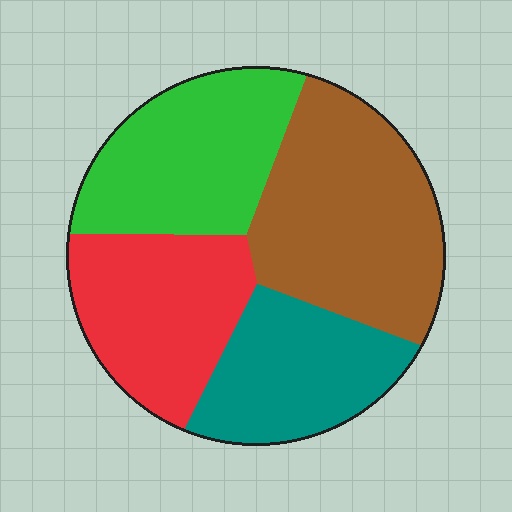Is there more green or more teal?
Green.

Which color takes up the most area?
Brown, at roughly 30%.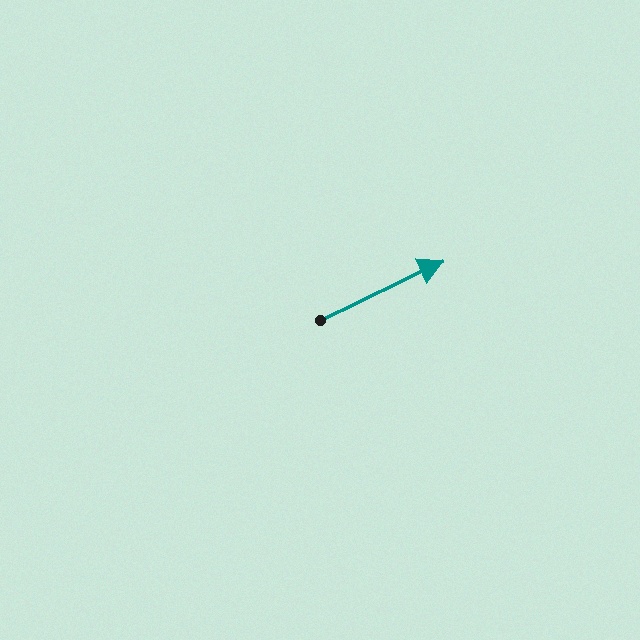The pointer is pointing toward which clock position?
Roughly 2 o'clock.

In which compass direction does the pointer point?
Northeast.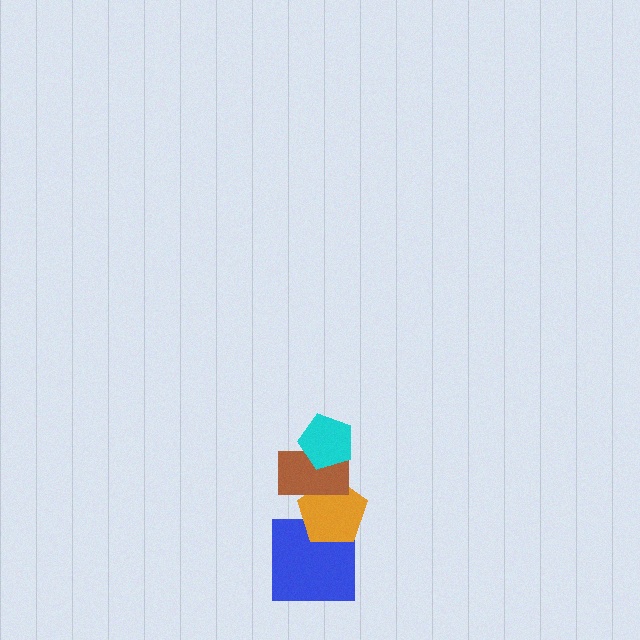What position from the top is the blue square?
The blue square is 4th from the top.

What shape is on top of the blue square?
The orange pentagon is on top of the blue square.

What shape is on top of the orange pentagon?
The brown rectangle is on top of the orange pentagon.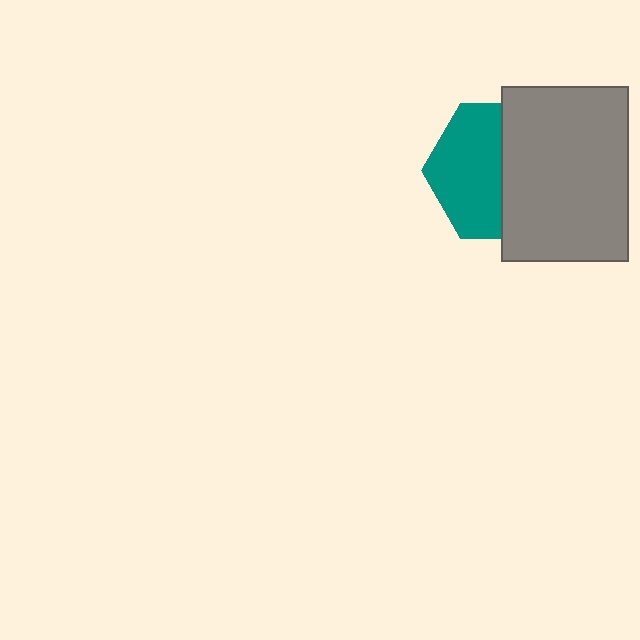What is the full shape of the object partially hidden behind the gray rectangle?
The partially hidden object is a teal hexagon.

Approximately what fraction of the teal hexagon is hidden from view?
Roughly 49% of the teal hexagon is hidden behind the gray rectangle.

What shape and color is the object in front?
The object in front is a gray rectangle.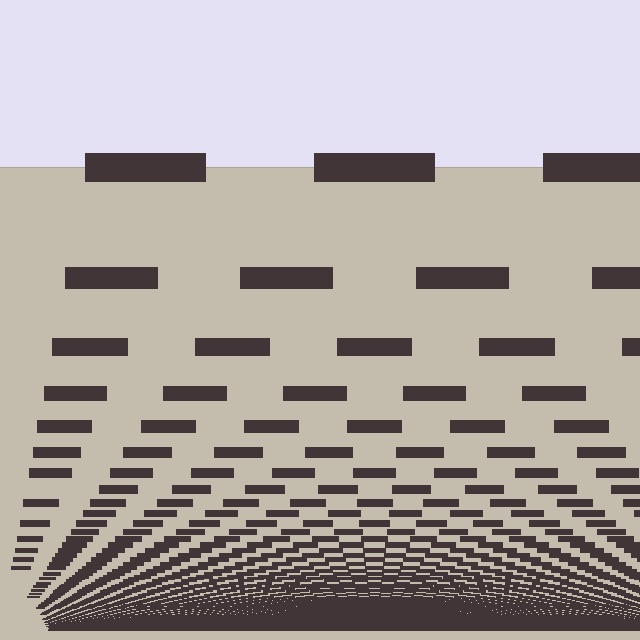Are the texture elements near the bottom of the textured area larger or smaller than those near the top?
Smaller. The gradient is inverted — elements near the bottom are smaller and denser.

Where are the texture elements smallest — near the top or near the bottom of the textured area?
Near the bottom.